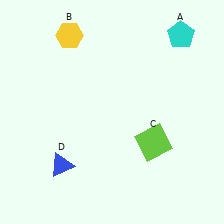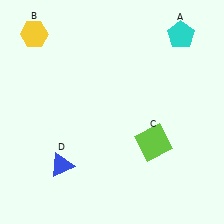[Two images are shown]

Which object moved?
The yellow hexagon (B) moved left.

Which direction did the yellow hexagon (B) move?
The yellow hexagon (B) moved left.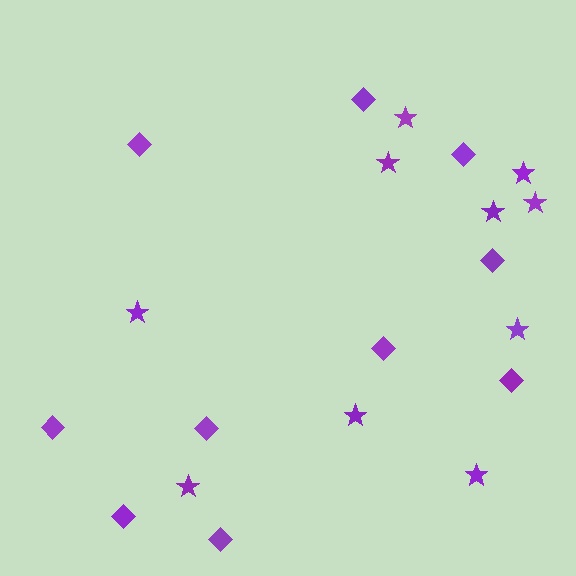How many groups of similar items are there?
There are 2 groups: one group of diamonds (10) and one group of stars (10).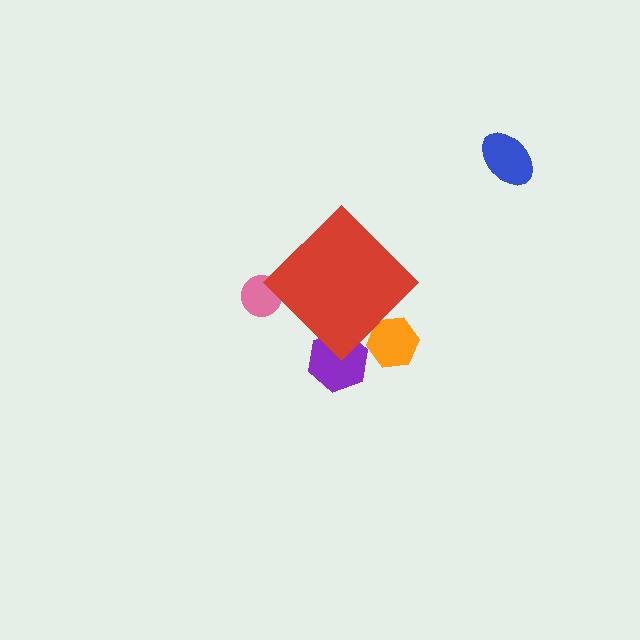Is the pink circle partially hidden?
Yes, the pink circle is partially hidden behind the red diamond.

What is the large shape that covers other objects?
A red diamond.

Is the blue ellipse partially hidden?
No, the blue ellipse is fully visible.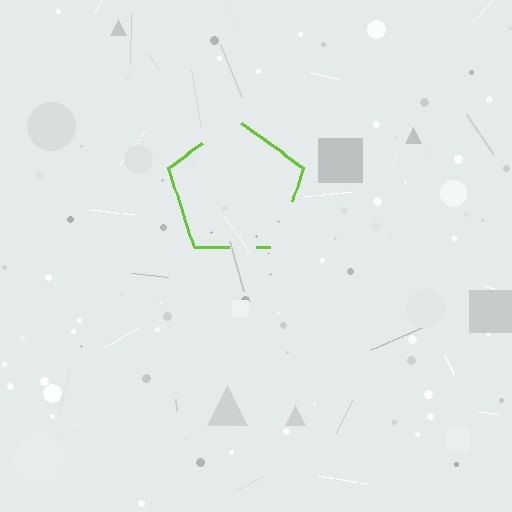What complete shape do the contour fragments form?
The contour fragments form a pentagon.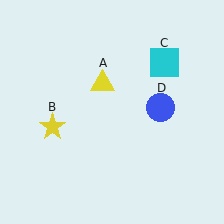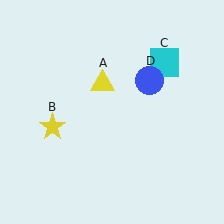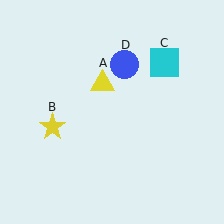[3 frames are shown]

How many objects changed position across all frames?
1 object changed position: blue circle (object D).